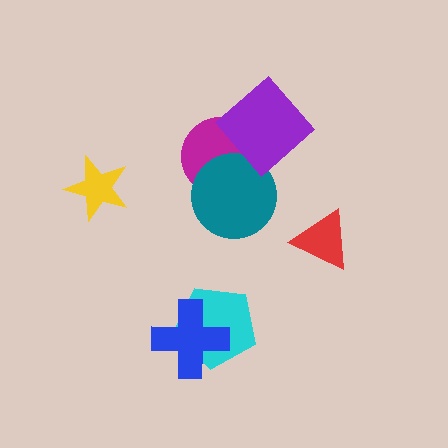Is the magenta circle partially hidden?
Yes, it is partially covered by another shape.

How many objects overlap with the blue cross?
1 object overlaps with the blue cross.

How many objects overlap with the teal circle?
1 object overlaps with the teal circle.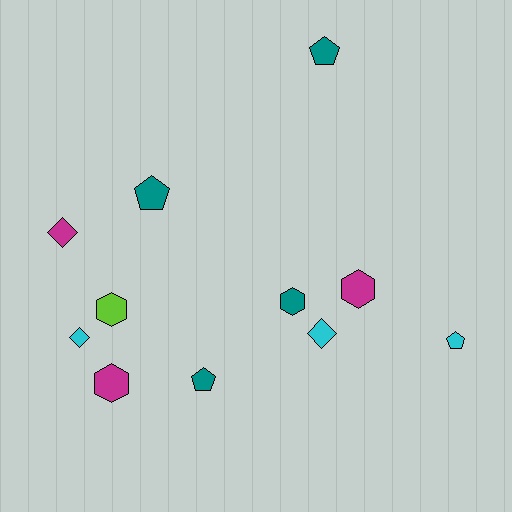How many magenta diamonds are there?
There is 1 magenta diamond.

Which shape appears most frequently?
Pentagon, with 4 objects.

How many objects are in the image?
There are 11 objects.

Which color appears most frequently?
Teal, with 4 objects.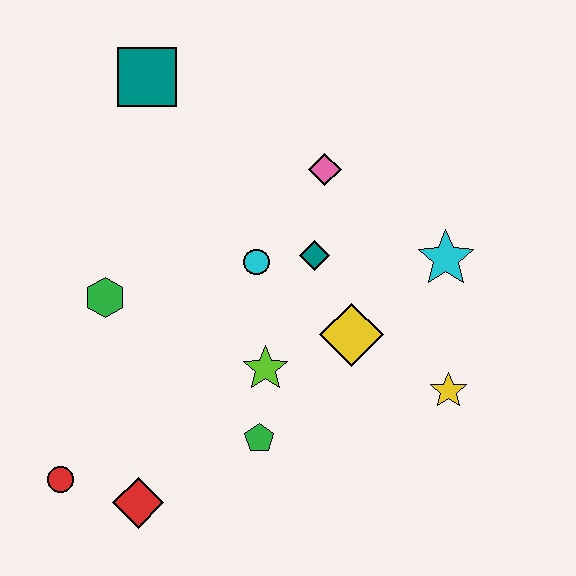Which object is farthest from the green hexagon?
The yellow star is farthest from the green hexagon.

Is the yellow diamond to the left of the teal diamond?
No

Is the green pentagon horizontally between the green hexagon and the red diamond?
No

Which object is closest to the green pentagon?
The lime star is closest to the green pentagon.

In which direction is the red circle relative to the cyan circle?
The red circle is below the cyan circle.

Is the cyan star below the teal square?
Yes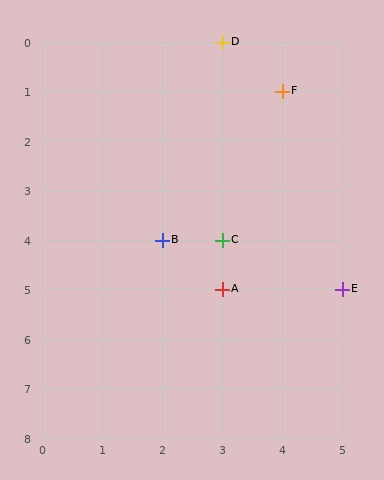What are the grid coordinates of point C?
Point C is at grid coordinates (3, 4).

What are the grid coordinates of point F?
Point F is at grid coordinates (4, 1).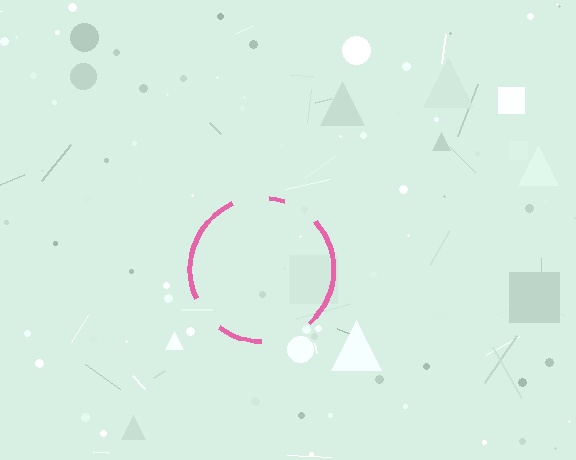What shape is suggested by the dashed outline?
The dashed outline suggests a circle.